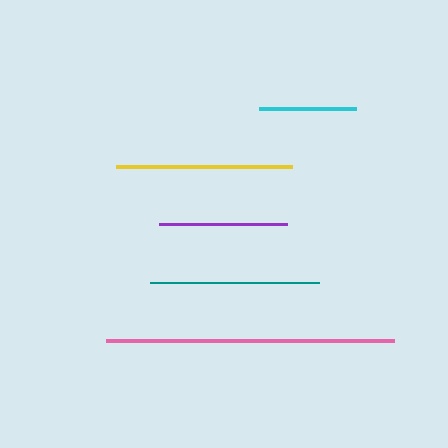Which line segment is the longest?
The pink line is the longest at approximately 288 pixels.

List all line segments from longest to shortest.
From longest to shortest: pink, yellow, teal, purple, cyan.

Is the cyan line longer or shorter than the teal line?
The teal line is longer than the cyan line.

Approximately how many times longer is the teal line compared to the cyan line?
The teal line is approximately 1.7 times the length of the cyan line.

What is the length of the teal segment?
The teal segment is approximately 170 pixels long.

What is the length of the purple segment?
The purple segment is approximately 128 pixels long.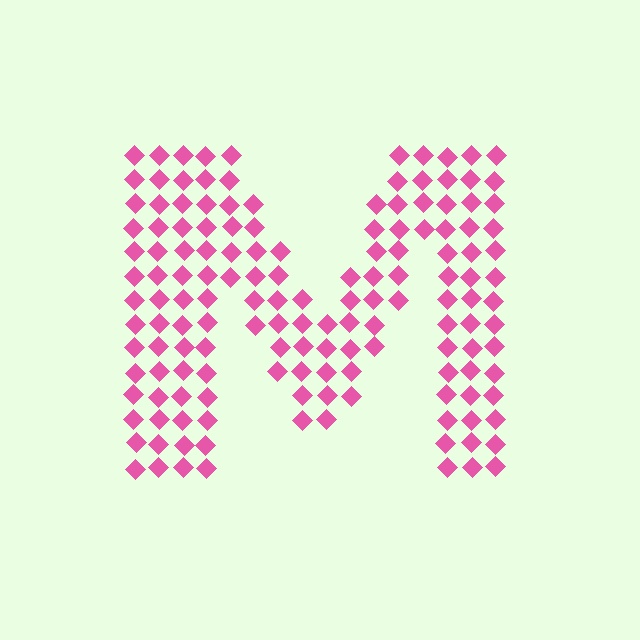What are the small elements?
The small elements are diamonds.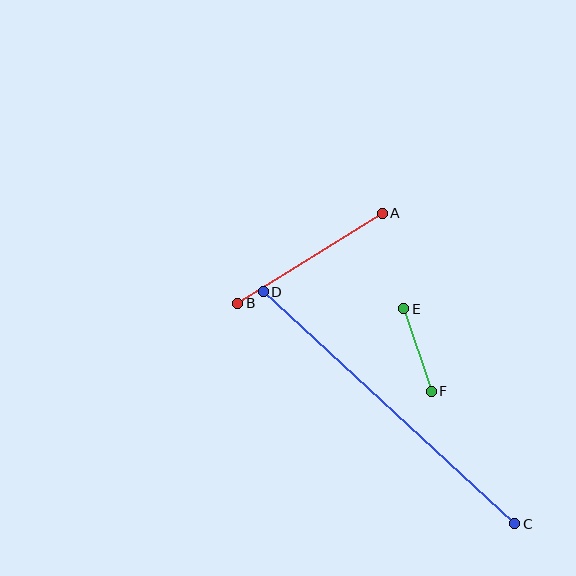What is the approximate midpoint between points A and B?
The midpoint is at approximately (310, 258) pixels.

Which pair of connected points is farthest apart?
Points C and D are farthest apart.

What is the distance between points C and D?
The distance is approximately 342 pixels.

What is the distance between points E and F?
The distance is approximately 87 pixels.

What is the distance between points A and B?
The distance is approximately 170 pixels.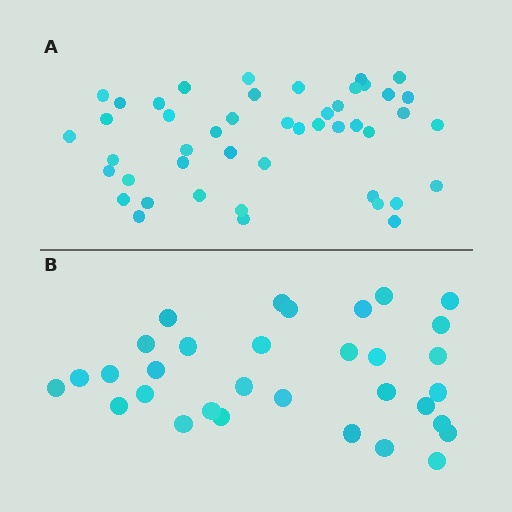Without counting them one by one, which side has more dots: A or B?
Region A (the top region) has more dots.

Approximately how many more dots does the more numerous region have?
Region A has approximately 15 more dots than region B.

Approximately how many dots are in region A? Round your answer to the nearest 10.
About 50 dots. (The exact count is 46, which rounds to 50.)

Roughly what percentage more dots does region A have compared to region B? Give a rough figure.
About 45% more.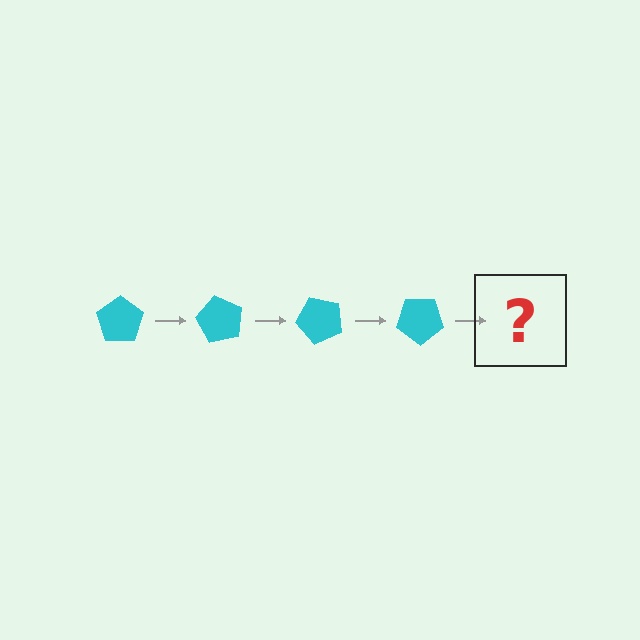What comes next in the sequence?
The next element should be a cyan pentagon rotated 240 degrees.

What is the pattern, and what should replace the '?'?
The pattern is that the pentagon rotates 60 degrees each step. The '?' should be a cyan pentagon rotated 240 degrees.